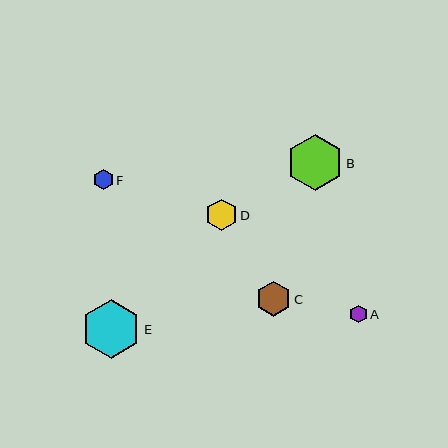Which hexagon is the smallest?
Hexagon A is the smallest with a size of approximately 18 pixels.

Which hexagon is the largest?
Hexagon E is the largest with a size of approximately 59 pixels.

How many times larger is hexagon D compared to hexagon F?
Hexagon D is approximately 1.6 times the size of hexagon F.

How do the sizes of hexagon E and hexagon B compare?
Hexagon E and hexagon B are approximately the same size.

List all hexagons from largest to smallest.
From largest to smallest: E, B, C, D, F, A.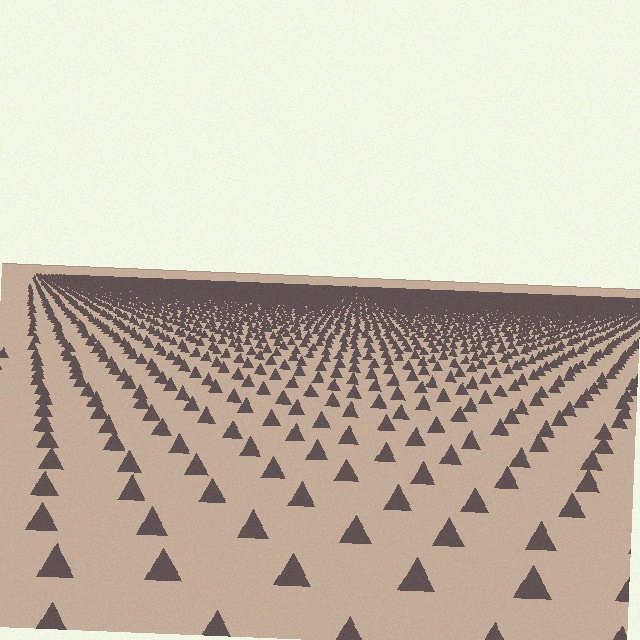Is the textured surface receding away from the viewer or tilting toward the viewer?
The surface is receding away from the viewer. Texture elements get smaller and denser toward the top.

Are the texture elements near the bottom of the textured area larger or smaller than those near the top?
Larger. Near the bottom, elements are closer to the viewer and appear at a bigger on-screen size.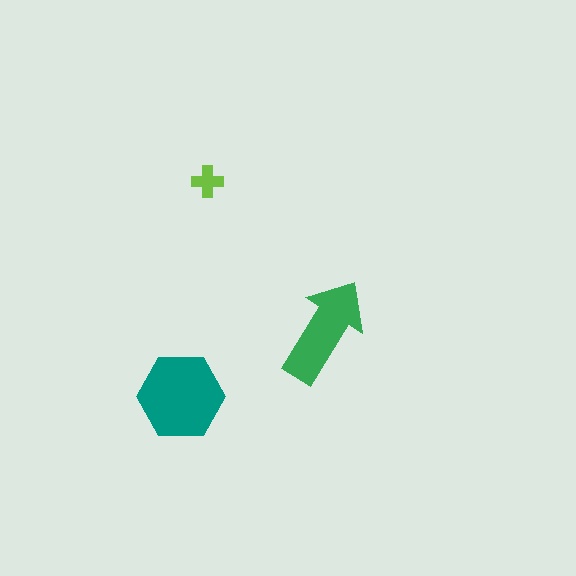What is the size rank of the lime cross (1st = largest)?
3rd.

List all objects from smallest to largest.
The lime cross, the green arrow, the teal hexagon.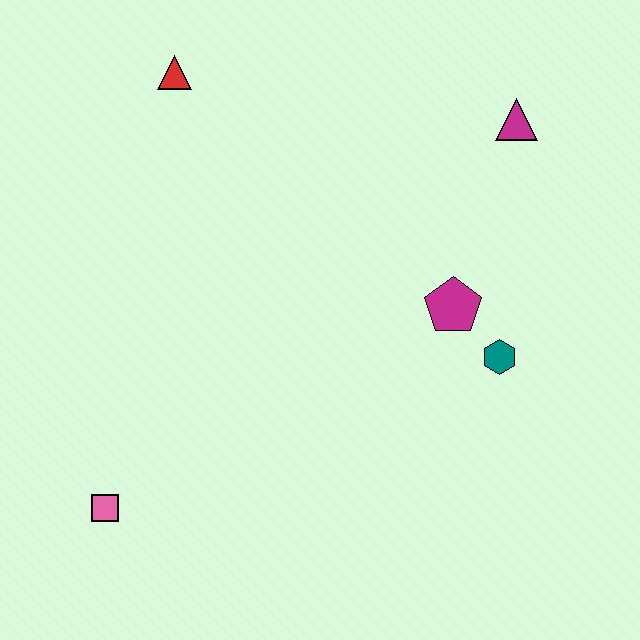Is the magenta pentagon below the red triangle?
Yes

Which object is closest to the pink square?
The magenta pentagon is closest to the pink square.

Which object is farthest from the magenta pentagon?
The pink square is farthest from the magenta pentagon.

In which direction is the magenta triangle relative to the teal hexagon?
The magenta triangle is above the teal hexagon.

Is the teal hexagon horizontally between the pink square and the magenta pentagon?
No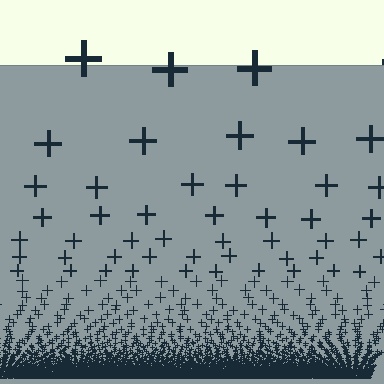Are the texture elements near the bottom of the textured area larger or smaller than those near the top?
Smaller. The gradient is inverted — elements near the bottom are smaller and denser.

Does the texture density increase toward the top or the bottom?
Density increases toward the bottom.